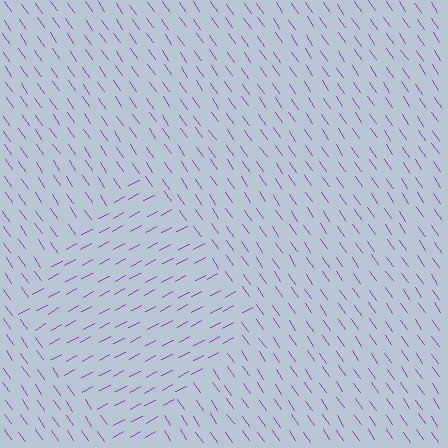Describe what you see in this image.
The image is filled with small purple line segments. A diamond region in the image has lines oriented differently from the surrounding lines, creating a visible texture boundary.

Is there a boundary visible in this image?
Yes, there is a texture boundary formed by a change in line orientation.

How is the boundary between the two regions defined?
The boundary is defined purely by a change in line orientation (approximately 84 degrees difference). All lines are the same color and thickness.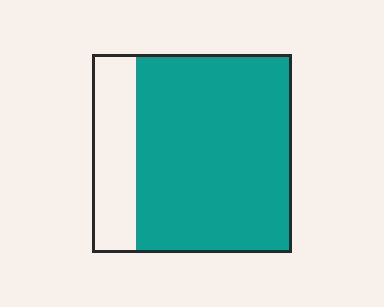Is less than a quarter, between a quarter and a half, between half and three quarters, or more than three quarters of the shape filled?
More than three quarters.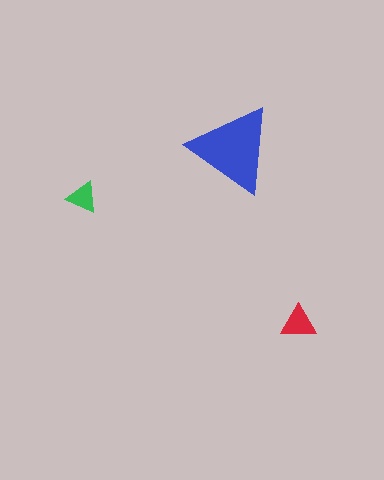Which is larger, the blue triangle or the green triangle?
The blue one.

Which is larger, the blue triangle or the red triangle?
The blue one.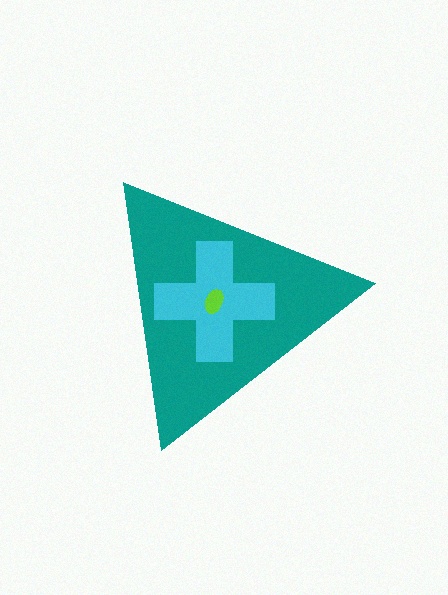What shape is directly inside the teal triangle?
The cyan cross.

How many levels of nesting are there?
3.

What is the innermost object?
The lime ellipse.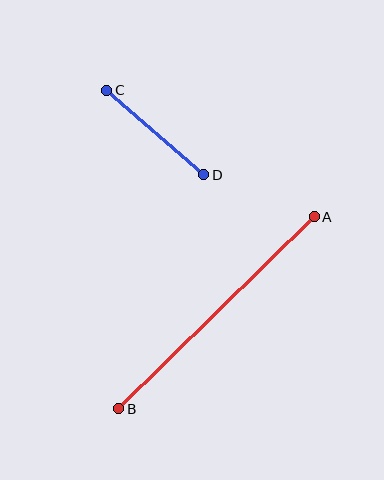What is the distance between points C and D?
The distance is approximately 129 pixels.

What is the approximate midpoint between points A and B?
The midpoint is at approximately (217, 313) pixels.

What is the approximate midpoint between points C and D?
The midpoint is at approximately (155, 132) pixels.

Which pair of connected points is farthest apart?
Points A and B are farthest apart.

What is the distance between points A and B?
The distance is approximately 274 pixels.